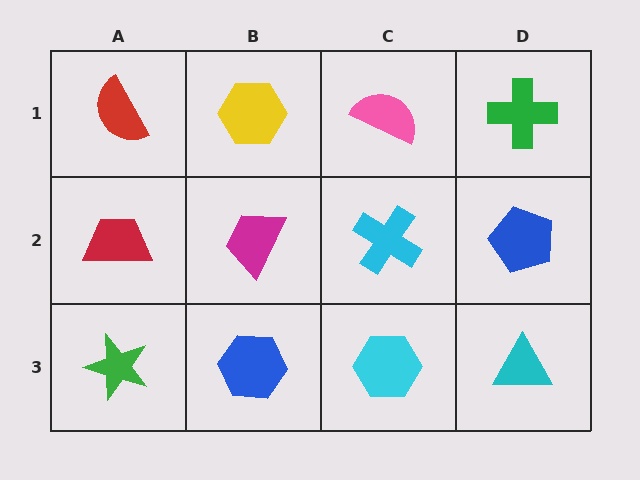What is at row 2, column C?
A cyan cross.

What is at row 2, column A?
A red trapezoid.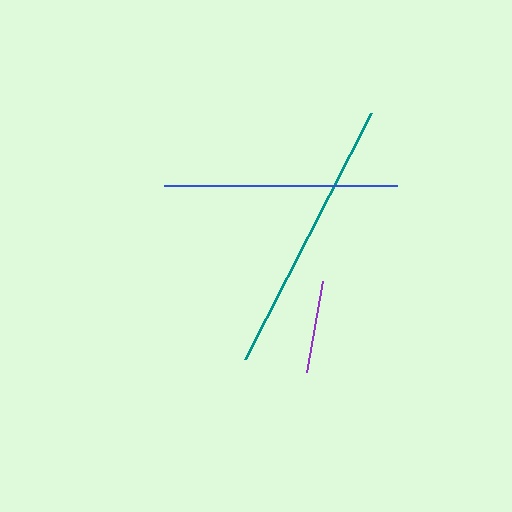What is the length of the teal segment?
The teal segment is approximately 277 pixels long.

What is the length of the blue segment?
The blue segment is approximately 233 pixels long.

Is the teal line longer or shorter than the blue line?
The teal line is longer than the blue line.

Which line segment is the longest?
The teal line is the longest at approximately 277 pixels.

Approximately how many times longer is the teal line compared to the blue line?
The teal line is approximately 1.2 times the length of the blue line.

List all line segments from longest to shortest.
From longest to shortest: teal, blue, purple.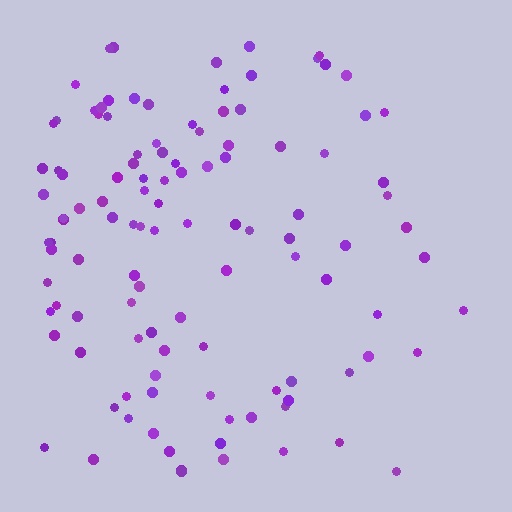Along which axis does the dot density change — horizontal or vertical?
Horizontal.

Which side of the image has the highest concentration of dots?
The left.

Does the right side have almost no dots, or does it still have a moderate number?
Still a moderate number, just noticeably fewer than the left.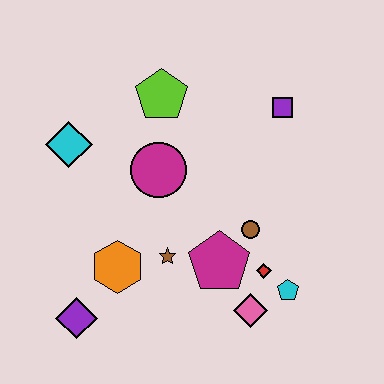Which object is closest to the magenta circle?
The lime pentagon is closest to the magenta circle.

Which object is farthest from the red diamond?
The cyan diamond is farthest from the red diamond.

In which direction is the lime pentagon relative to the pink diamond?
The lime pentagon is above the pink diamond.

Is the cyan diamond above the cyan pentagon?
Yes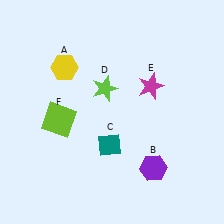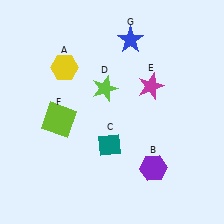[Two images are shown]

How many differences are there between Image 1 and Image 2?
There is 1 difference between the two images.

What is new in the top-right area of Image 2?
A blue star (G) was added in the top-right area of Image 2.